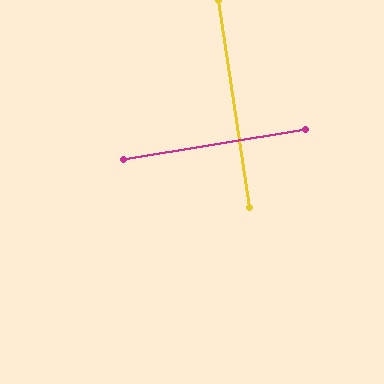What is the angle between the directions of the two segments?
Approximately 89 degrees.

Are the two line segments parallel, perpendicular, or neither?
Perpendicular — they meet at approximately 89°.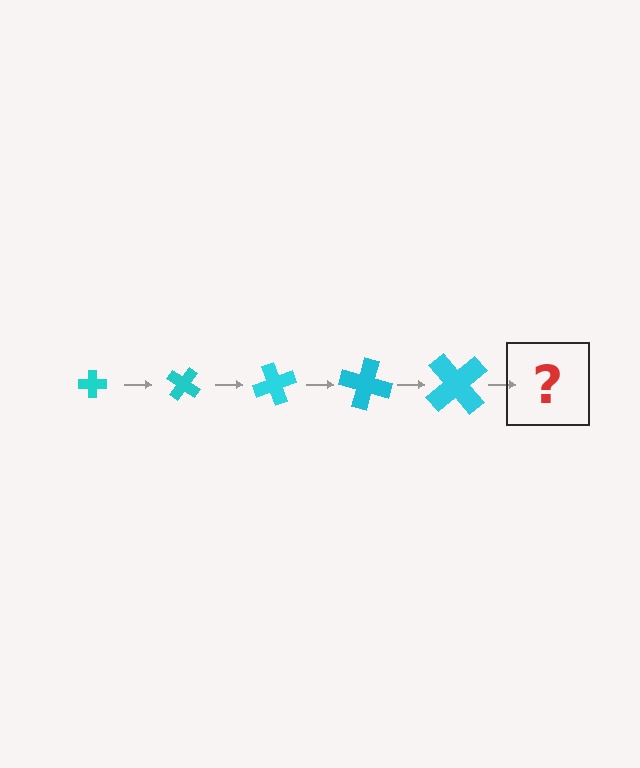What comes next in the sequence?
The next element should be a cross, larger than the previous one and rotated 175 degrees from the start.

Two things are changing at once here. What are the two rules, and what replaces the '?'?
The two rules are that the cross grows larger each step and it rotates 35 degrees each step. The '?' should be a cross, larger than the previous one and rotated 175 degrees from the start.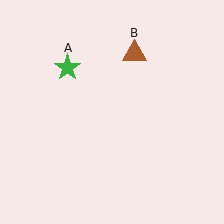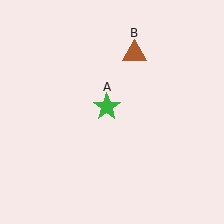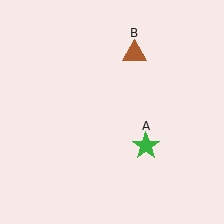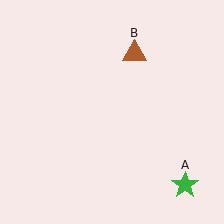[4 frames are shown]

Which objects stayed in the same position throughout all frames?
Brown triangle (object B) remained stationary.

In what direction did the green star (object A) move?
The green star (object A) moved down and to the right.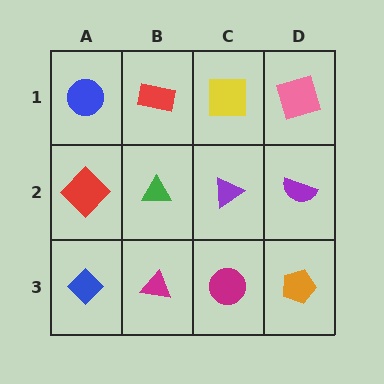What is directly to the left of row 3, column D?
A magenta circle.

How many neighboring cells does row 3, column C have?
3.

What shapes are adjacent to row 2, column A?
A blue circle (row 1, column A), a blue diamond (row 3, column A), a green triangle (row 2, column B).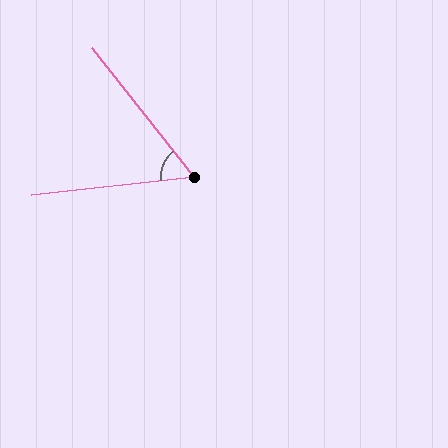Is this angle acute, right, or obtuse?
It is acute.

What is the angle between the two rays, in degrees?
Approximately 58 degrees.